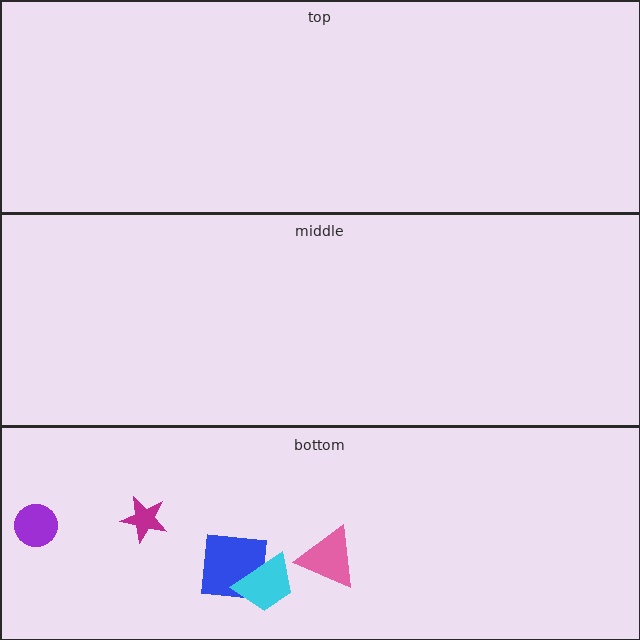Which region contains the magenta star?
The bottom region.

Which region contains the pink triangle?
The bottom region.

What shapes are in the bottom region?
The blue square, the purple circle, the pink triangle, the magenta star, the cyan trapezoid.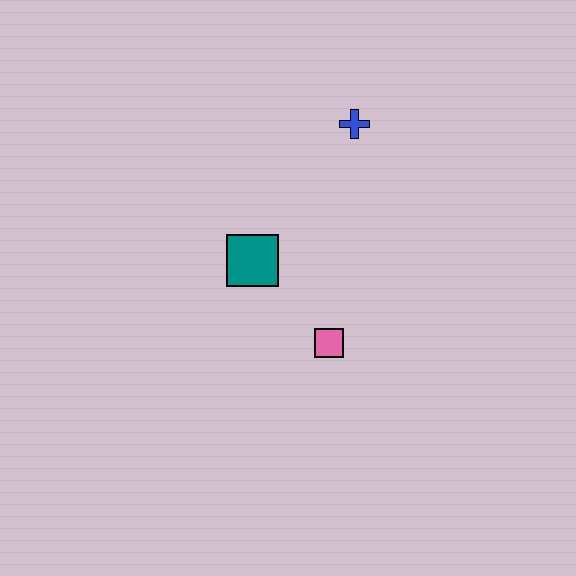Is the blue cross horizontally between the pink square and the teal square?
No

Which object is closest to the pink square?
The teal square is closest to the pink square.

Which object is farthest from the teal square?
The blue cross is farthest from the teal square.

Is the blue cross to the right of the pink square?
Yes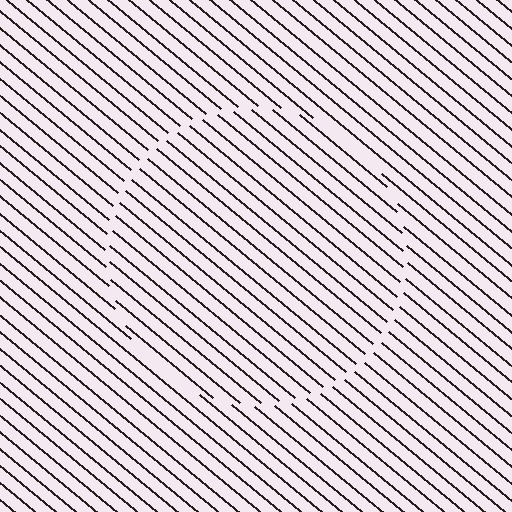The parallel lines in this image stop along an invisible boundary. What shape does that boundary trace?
An illusory circle. The interior of the shape contains the same grating, shifted by half a period — the contour is defined by the phase discontinuity where line-ends from the inner and outer gratings abut.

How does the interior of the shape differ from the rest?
The interior of the shape contains the same grating, shifted by half a period — the contour is defined by the phase discontinuity where line-ends from the inner and outer gratings abut.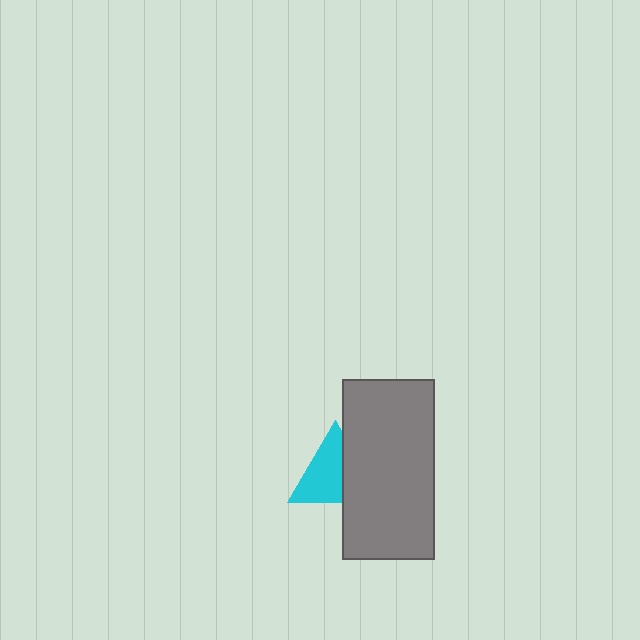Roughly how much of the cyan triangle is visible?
About half of it is visible (roughly 62%).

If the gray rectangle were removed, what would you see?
You would see the complete cyan triangle.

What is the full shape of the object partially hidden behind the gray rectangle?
The partially hidden object is a cyan triangle.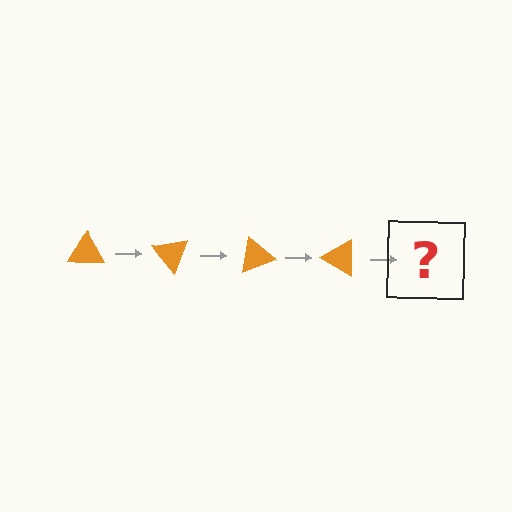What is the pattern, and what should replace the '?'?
The pattern is that the triangle rotates 50 degrees each step. The '?' should be an orange triangle rotated 200 degrees.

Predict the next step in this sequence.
The next step is an orange triangle rotated 200 degrees.